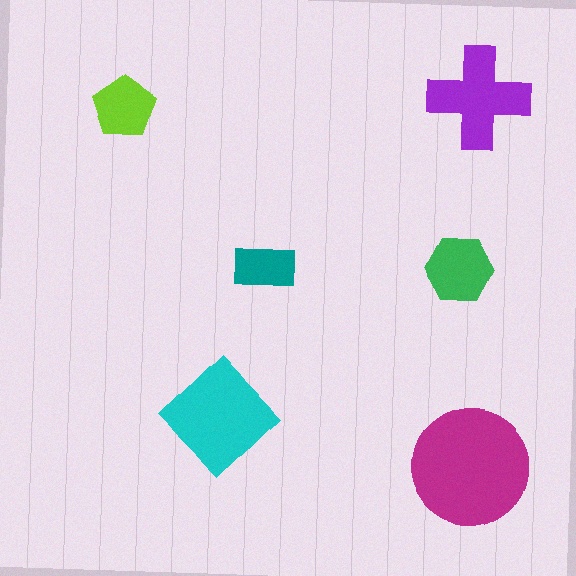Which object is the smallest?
The teal rectangle.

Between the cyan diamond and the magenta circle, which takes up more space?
The magenta circle.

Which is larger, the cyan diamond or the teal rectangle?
The cyan diamond.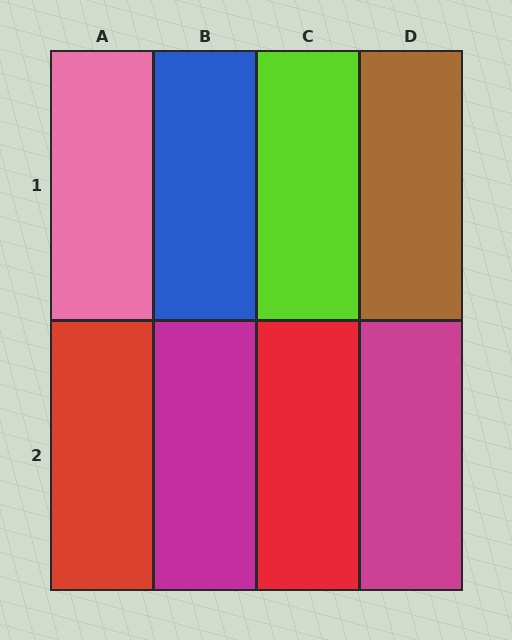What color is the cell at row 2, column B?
Magenta.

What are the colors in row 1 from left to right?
Pink, blue, lime, brown.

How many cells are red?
2 cells are red.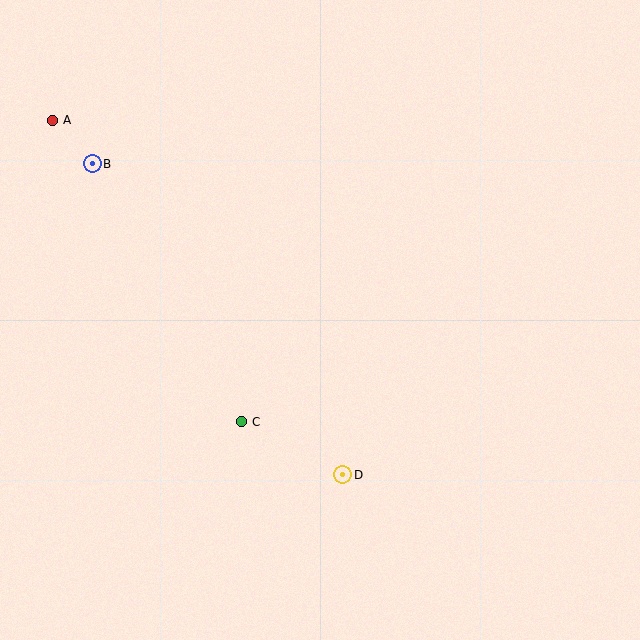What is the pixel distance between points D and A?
The distance between D and A is 459 pixels.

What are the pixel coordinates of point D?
Point D is at (343, 475).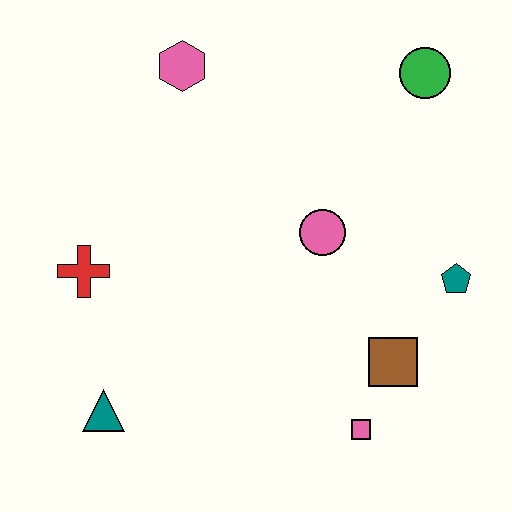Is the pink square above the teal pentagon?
No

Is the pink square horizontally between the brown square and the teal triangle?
Yes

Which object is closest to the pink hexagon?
The pink circle is closest to the pink hexagon.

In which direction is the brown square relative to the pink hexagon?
The brown square is below the pink hexagon.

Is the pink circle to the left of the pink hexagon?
No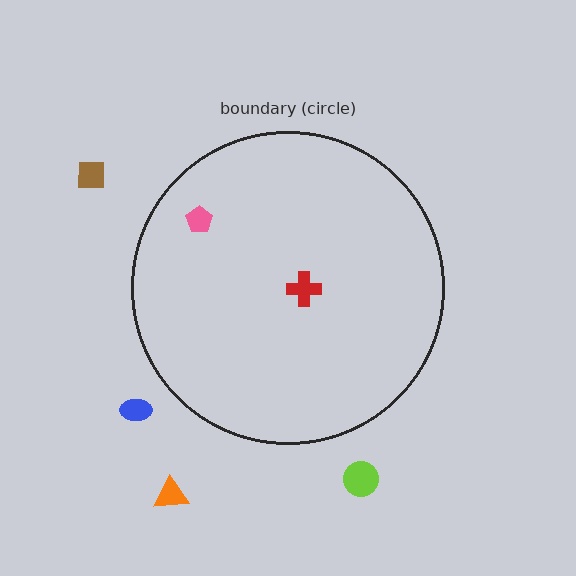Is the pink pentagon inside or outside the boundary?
Inside.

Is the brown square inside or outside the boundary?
Outside.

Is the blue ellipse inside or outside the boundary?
Outside.